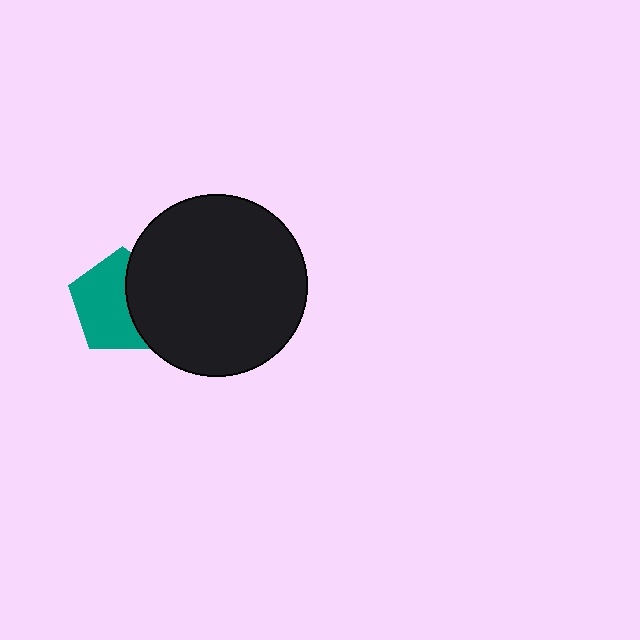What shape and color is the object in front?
The object in front is a black circle.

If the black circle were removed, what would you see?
You would see the complete teal pentagon.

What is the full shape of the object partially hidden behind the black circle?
The partially hidden object is a teal pentagon.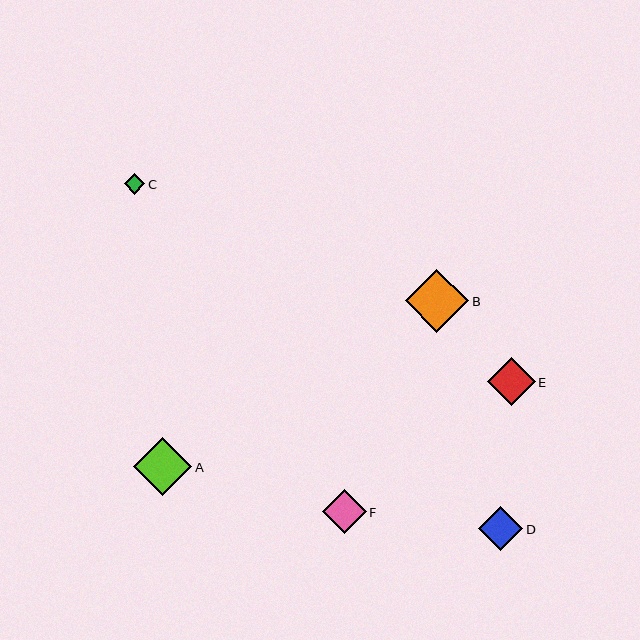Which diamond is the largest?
Diamond B is the largest with a size of approximately 63 pixels.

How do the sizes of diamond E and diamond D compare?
Diamond E and diamond D are approximately the same size.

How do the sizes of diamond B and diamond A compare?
Diamond B and diamond A are approximately the same size.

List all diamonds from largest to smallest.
From largest to smallest: B, A, E, F, D, C.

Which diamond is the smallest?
Diamond C is the smallest with a size of approximately 21 pixels.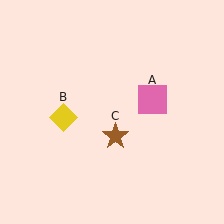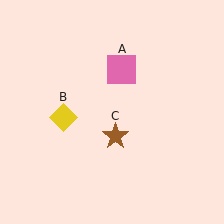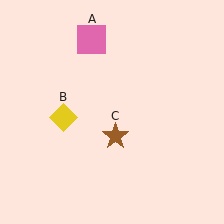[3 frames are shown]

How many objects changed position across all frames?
1 object changed position: pink square (object A).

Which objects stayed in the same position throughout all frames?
Yellow diamond (object B) and brown star (object C) remained stationary.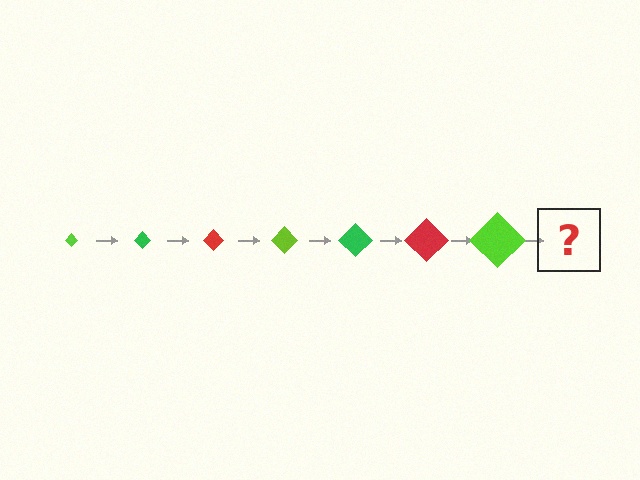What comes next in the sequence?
The next element should be a green diamond, larger than the previous one.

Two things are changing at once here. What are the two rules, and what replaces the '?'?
The two rules are that the diamond grows larger each step and the color cycles through lime, green, and red. The '?' should be a green diamond, larger than the previous one.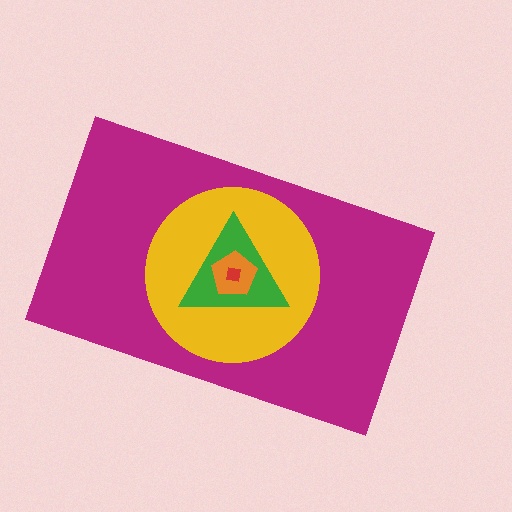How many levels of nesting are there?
5.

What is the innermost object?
The red square.